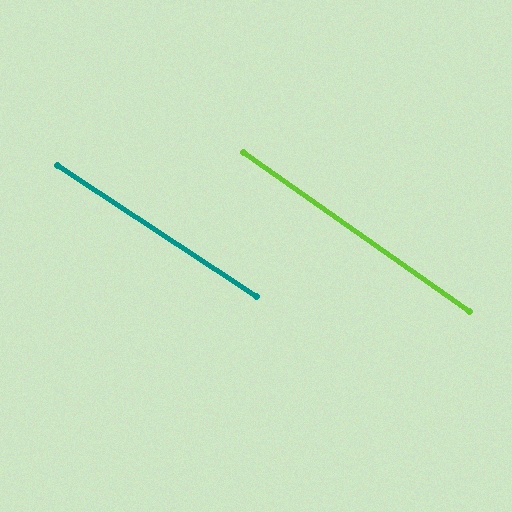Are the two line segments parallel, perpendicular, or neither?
Parallel — their directions differ by only 1.5°.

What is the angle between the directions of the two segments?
Approximately 2 degrees.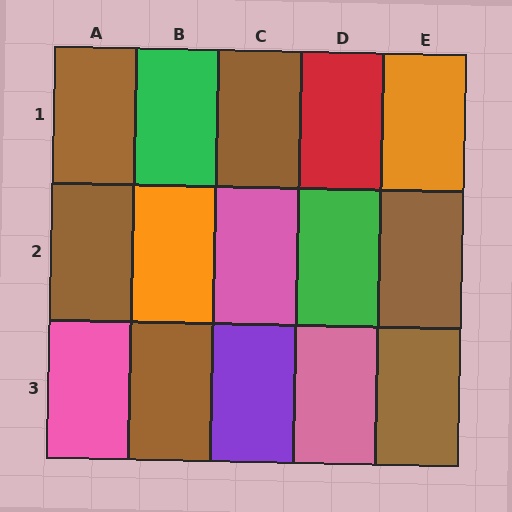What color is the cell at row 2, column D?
Green.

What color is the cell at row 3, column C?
Purple.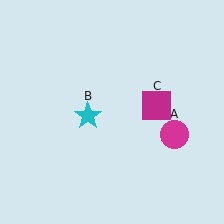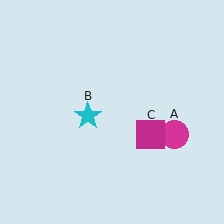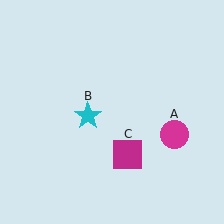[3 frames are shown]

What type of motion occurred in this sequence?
The magenta square (object C) rotated clockwise around the center of the scene.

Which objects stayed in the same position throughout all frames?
Magenta circle (object A) and cyan star (object B) remained stationary.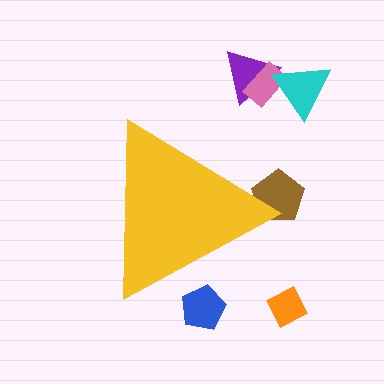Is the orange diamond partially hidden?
No, the orange diamond is fully visible.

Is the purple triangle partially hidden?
No, the purple triangle is fully visible.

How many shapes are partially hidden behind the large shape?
2 shapes are partially hidden.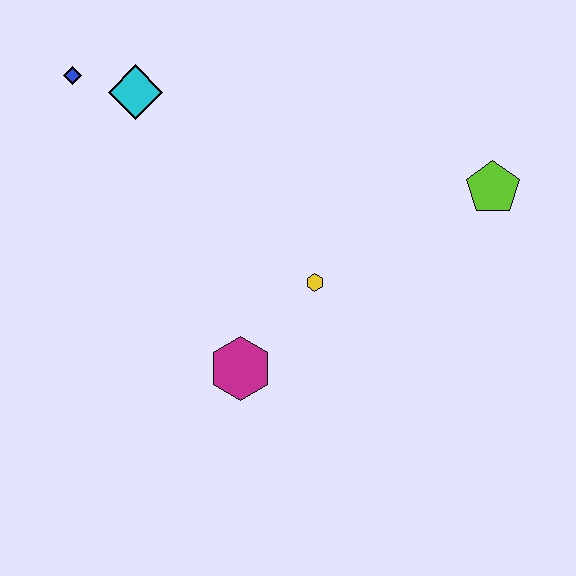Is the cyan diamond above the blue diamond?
No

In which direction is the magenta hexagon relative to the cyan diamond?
The magenta hexagon is below the cyan diamond.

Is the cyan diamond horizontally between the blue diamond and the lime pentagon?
Yes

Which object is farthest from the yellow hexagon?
The blue diamond is farthest from the yellow hexagon.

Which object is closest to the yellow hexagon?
The magenta hexagon is closest to the yellow hexagon.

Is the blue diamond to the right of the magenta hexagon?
No